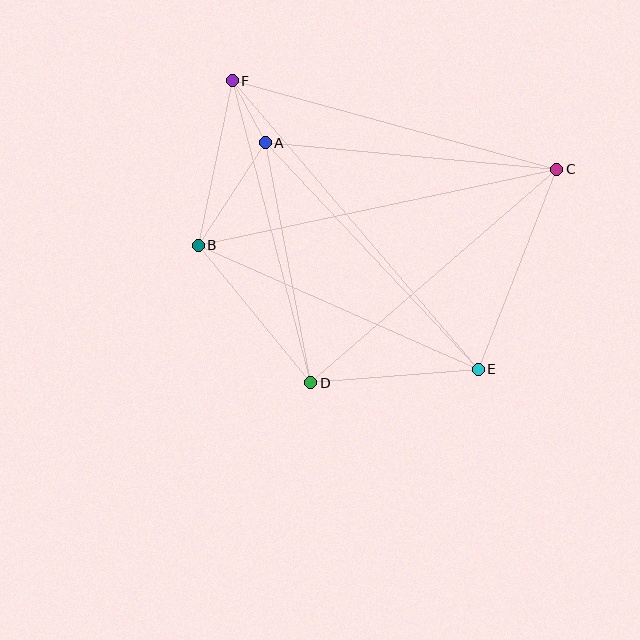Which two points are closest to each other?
Points A and F are closest to each other.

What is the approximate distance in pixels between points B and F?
The distance between B and F is approximately 168 pixels.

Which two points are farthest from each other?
Points E and F are farthest from each other.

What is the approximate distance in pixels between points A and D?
The distance between A and D is approximately 245 pixels.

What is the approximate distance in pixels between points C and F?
The distance between C and F is approximately 336 pixels.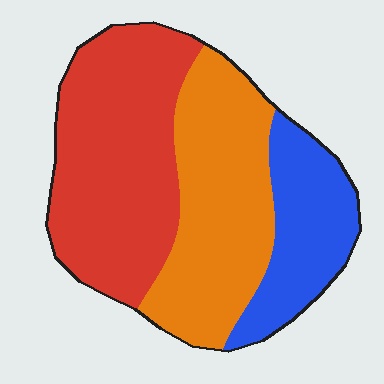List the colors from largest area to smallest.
From largest to smallest: red, orange, blue.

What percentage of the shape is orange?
Orange takes up between a third and a half of the shape.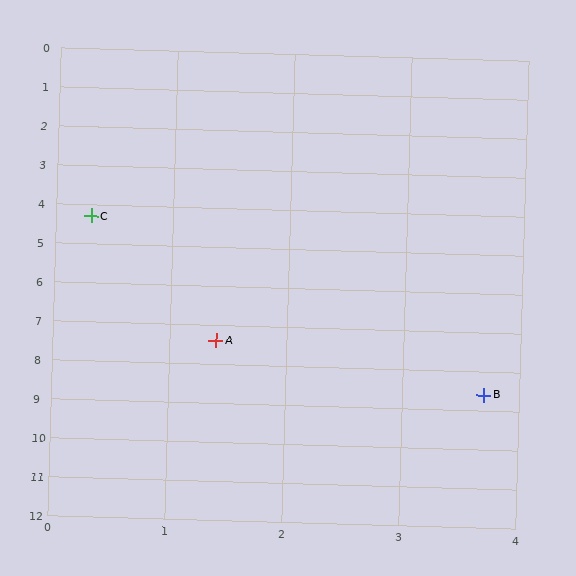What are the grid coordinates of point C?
Point C is at approximately (0.3, 4.3).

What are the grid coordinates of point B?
Point B is at approximately (3.7, 8.6).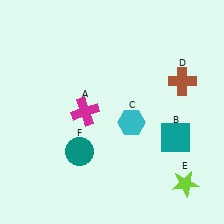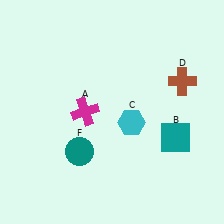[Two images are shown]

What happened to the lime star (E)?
The lime star (E) was removed in Image 2. It was in the bottom-right area of Image 1.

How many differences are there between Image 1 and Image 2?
There is 1 difference between the two images.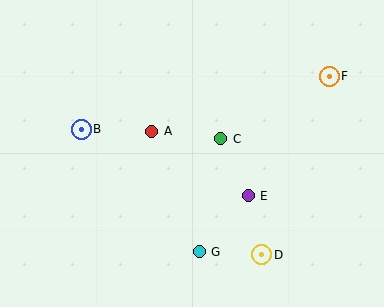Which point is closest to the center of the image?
Point C at (221, 139) is closest to the center.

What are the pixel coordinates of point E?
Point E is at (248, 196).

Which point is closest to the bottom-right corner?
Point D is closest to the bottom-right corner.